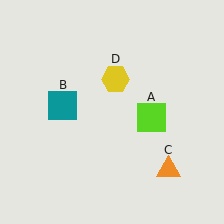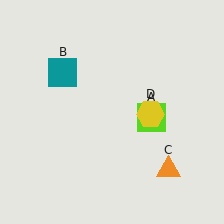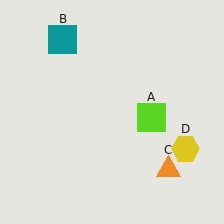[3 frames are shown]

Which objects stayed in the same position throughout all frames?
Lime square (object A) and orange triangle (object C) remained stationary.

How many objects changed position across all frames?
2 objects changed position: teal square (object B), yellow hexagon (object D).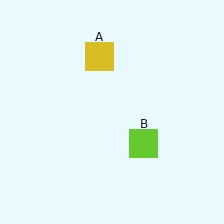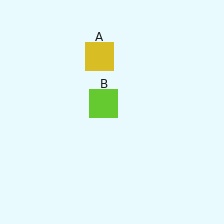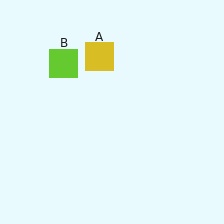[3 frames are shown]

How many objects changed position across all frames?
1 object changed position: lime square (object B).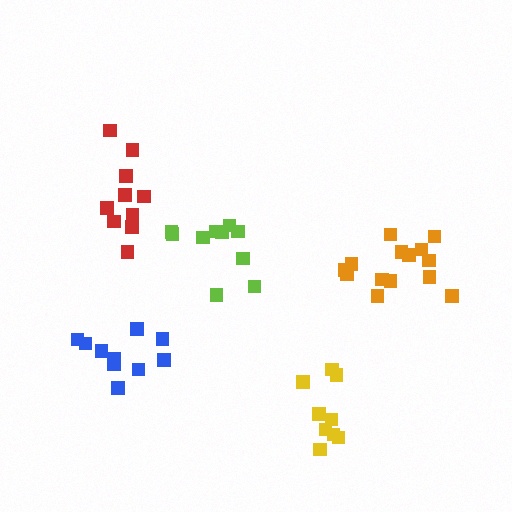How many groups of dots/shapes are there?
There are 5 groups.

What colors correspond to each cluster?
The clusters are colored: lime, orange, yellow, blue, red.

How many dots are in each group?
Group 1: 10 dots, Group 2: 14 dots, Group 3: 9 dots, Group 4: 10 dots, Group 5: 10 dots (53 total).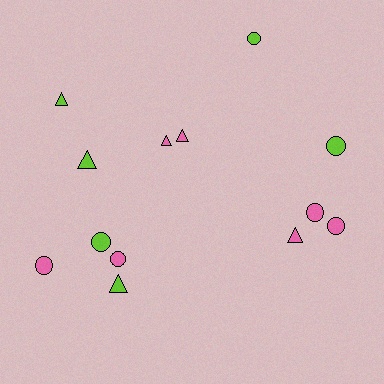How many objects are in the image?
There are 13 objects.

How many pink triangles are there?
There are 3 pink triangles.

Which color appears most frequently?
Pink, with 7 objects.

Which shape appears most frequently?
Circle, with 7 objects.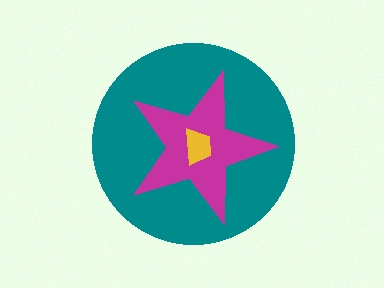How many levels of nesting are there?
3.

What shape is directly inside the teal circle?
The magenta star.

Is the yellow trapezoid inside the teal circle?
Yes.